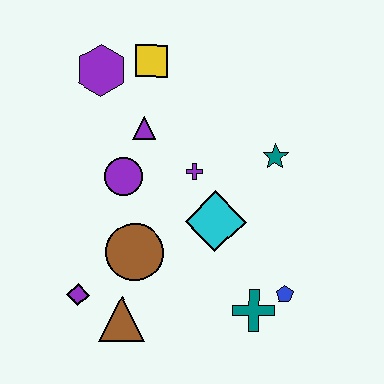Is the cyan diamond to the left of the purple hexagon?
No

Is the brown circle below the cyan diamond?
Yes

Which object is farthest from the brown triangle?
The yellow square is farthest from the brown triangle.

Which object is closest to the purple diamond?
The brown triangle is closest to the purple diamond.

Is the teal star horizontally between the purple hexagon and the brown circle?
No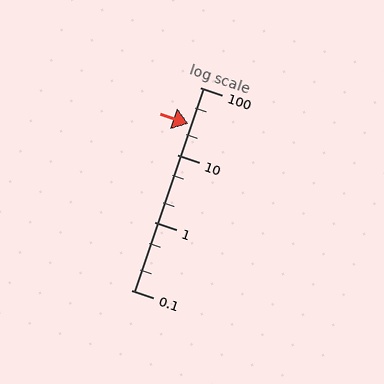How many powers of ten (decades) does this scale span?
The scale spans 3 decades, from 0.1 to 100.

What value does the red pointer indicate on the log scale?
The pointer indicates approximately 29.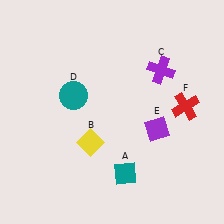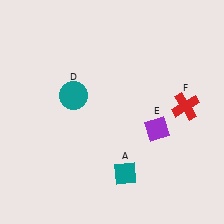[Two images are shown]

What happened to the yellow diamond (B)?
The yellow diamond (B) was removed in Image 2. It was in the bottom-left area of Image 1.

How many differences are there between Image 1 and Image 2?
There are 2 differences between the two images.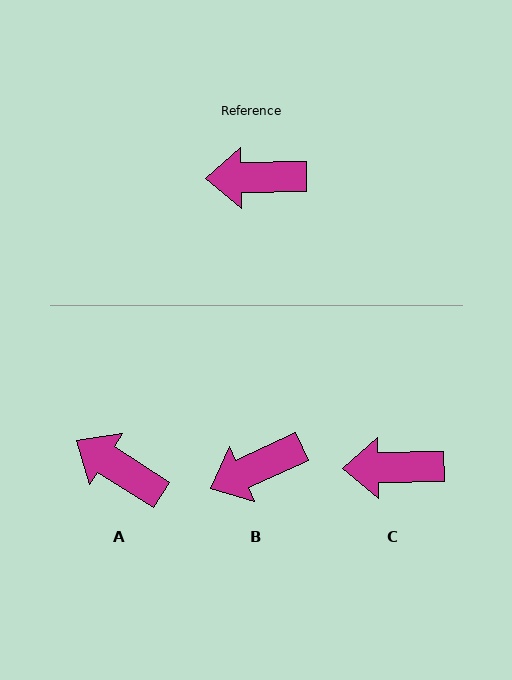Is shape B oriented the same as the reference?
No, it is off by about 24 degrees.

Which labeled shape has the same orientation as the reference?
C.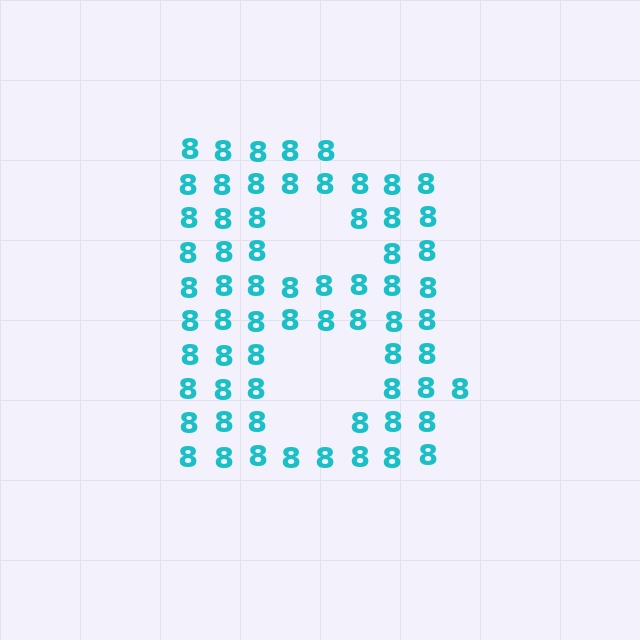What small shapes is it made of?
It is made of small digit 8's.